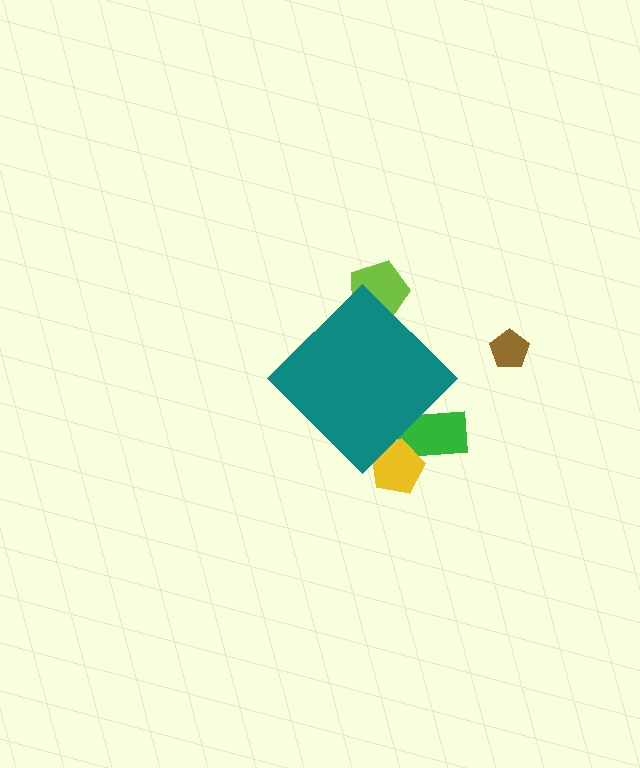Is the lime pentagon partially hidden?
Yes, the lime pentagon is partially hidden behind the teal diamond.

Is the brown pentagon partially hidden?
No, the brown pentagon is fully visible.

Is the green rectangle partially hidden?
Yes, the green rectangle is partially hidden behind the teal diamond.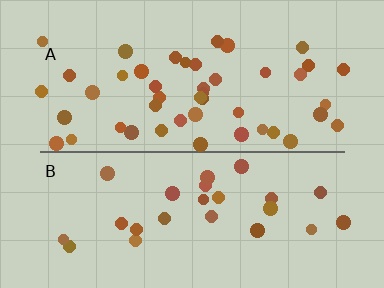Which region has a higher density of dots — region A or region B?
A (the top).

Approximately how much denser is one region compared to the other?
Approximately 1.8× — region A over region B.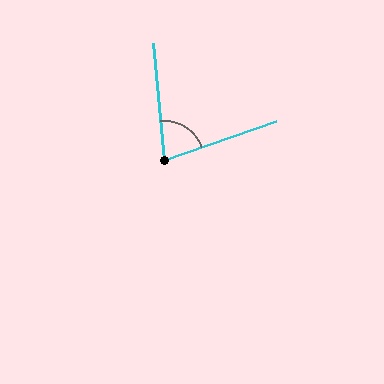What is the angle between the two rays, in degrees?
Approximately 76 degrees.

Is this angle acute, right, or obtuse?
It is acute.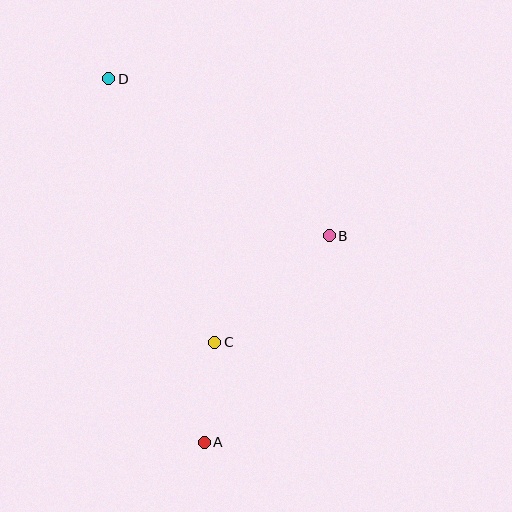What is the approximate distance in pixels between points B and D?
The distance between B and D is approximately 271 pixels.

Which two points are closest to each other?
Points A and C are closest to each other.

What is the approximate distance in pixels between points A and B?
The distance between A and B is approximately 241 pixels.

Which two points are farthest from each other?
Points A and D are farthest from each other.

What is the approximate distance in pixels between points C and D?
The distance between C and D is approximately 284 pixels.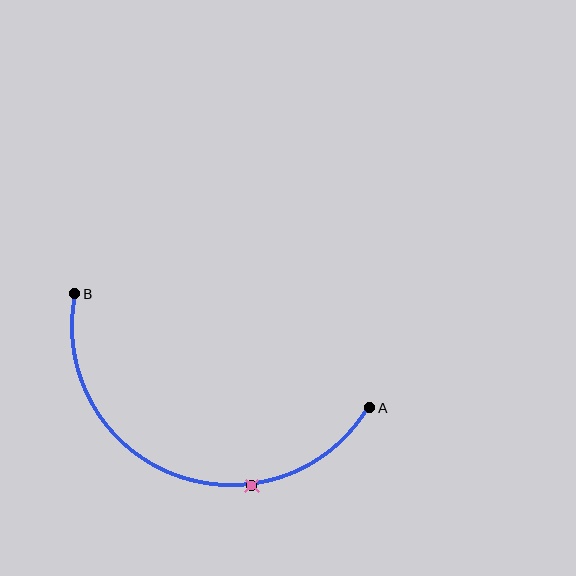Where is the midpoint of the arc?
The arc midpoint is the point on the curve farthest from the straight line joining A and B. It sits below that line.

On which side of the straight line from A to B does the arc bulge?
The arc bulges below the straight line connecting A and B.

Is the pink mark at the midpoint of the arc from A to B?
No. The pink mark lies on the arc but is closer to endpoint A. The arc midpoint would be at the point on the curve equidistant along the arc from both A and B.